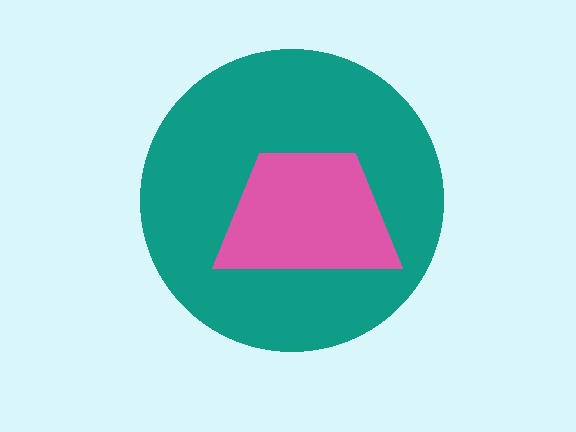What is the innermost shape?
The pink trapezoid.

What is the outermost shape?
The teal circle.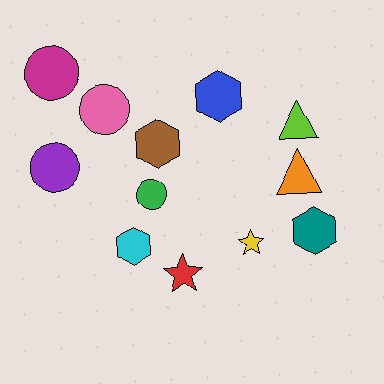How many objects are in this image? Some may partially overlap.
There are 12 objects.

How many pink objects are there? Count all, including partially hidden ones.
There is 1 pink object.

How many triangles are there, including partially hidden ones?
There are 2 triangles.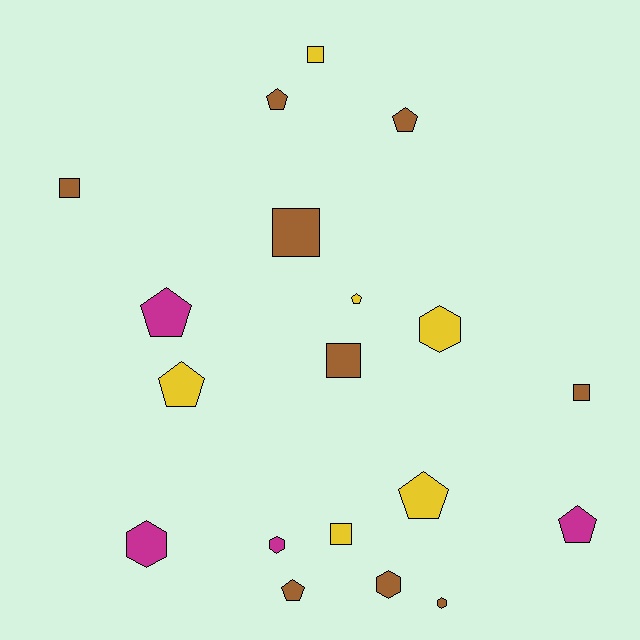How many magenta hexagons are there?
There are 2 magenta hexagons.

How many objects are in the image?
There are 19 objects.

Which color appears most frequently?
Brown, with 9 objects.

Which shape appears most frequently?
Pentagon, with 8 objects.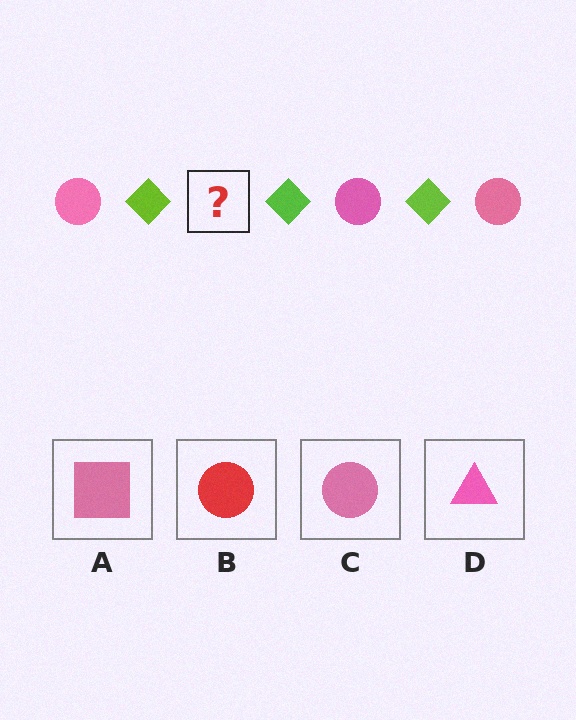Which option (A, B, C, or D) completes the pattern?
C.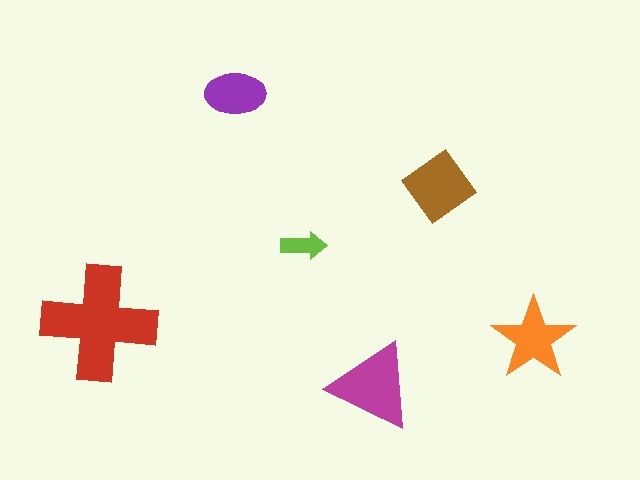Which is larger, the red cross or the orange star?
The red cross.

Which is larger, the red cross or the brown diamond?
The red cross.